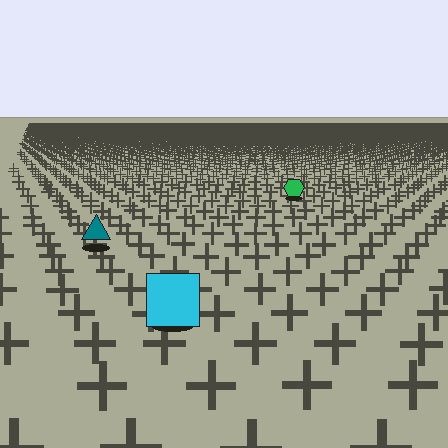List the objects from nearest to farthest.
From nearest to farthest: the cyan square, the teal triangle, the green hexagon.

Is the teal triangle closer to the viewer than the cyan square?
No. The cyan square is closer — you can tell from the texture gradient: the ground texture is coarser near it.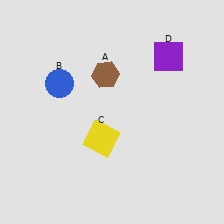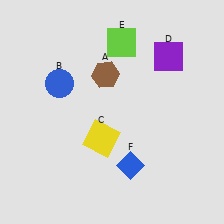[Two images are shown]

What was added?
A lime square (E), a blue diamond (F) were added in Image 2.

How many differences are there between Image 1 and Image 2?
There are 2 differences between the two images.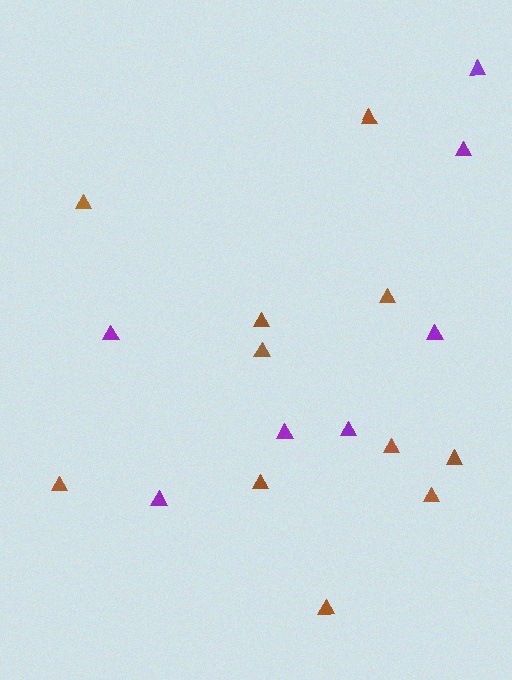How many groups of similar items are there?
There are 2 groups: one group of purple triangles (7) and one group of brown triangles (11).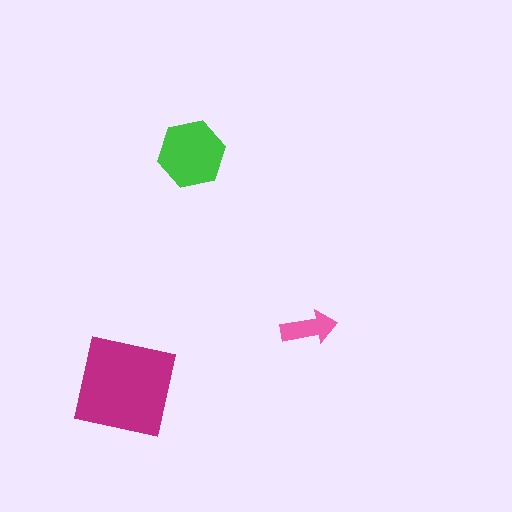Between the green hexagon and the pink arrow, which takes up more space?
The green hexagon.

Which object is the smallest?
The pink arrow.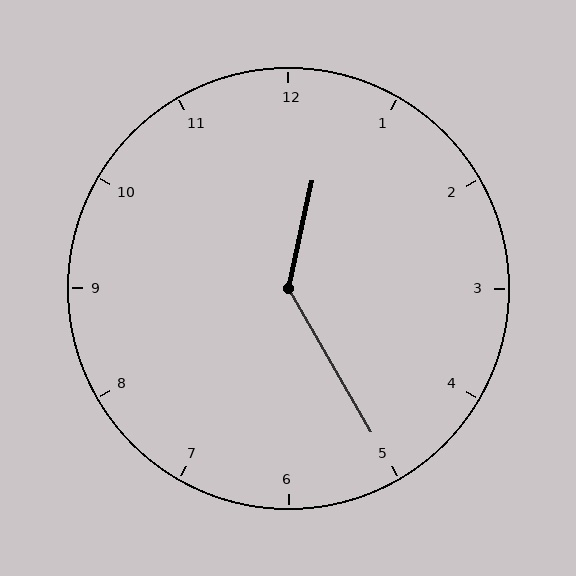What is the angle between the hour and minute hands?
Approximately 138 degrees.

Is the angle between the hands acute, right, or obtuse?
It is obtuse.